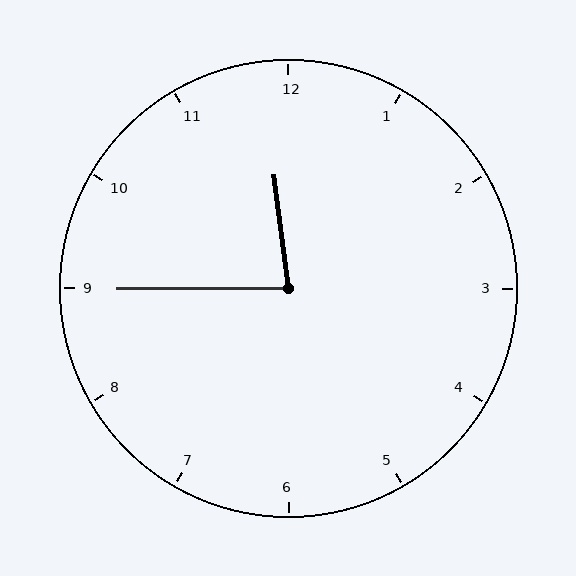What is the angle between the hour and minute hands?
Approximately 82 degrees.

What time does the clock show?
11:45.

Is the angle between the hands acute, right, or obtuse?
It is acute.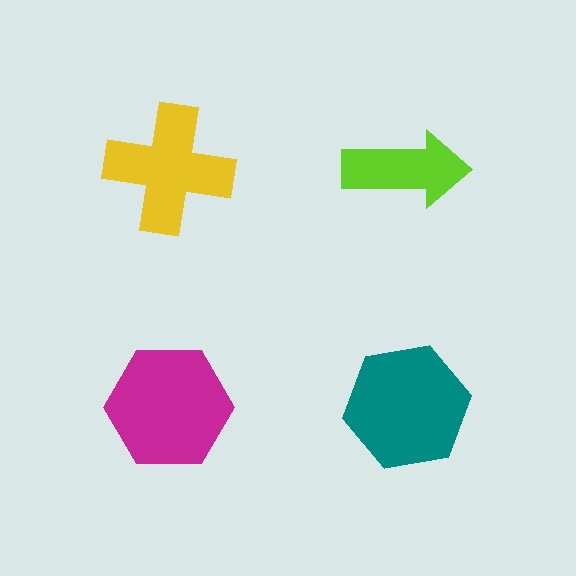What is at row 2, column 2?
A teal hexagon.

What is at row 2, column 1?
A magenta hexagon.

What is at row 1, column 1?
A yellow cross.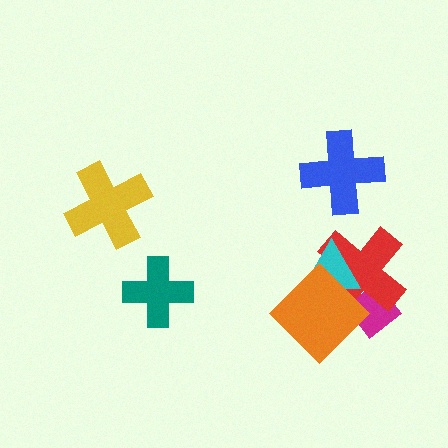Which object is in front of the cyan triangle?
The orange diamond is in front of the cyan triangle.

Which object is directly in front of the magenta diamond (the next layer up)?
The red cross is directly in front of the magenta diamond.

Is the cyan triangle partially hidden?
Yes, it is partially covered by another shape.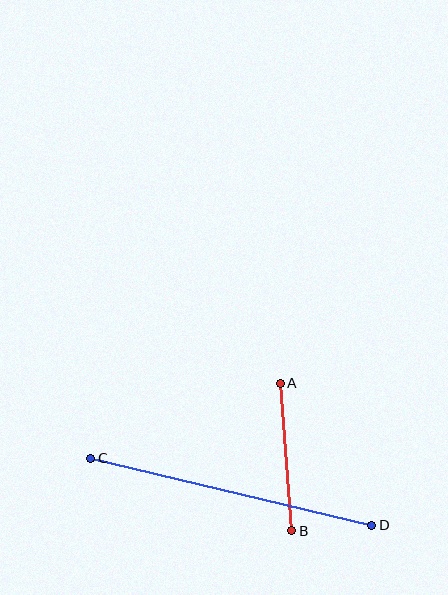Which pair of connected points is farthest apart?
Points C and D are farthest apart.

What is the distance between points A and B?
The distance is approximately 148 pixels.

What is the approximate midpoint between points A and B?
The midpoint is at approximately (286, 457) pixels.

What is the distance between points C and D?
The distance is approximately 289 pixels.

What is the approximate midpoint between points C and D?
The midpoint is at approximately (231, 492) pixels.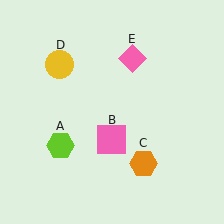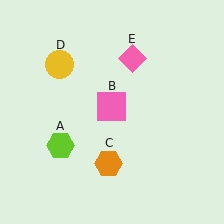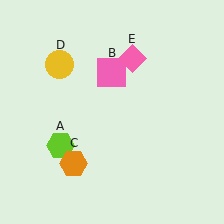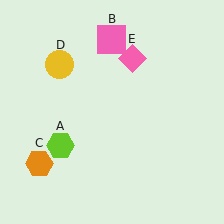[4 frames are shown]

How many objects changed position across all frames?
2 objects changed position: pink square (object B), orange hexagon (object C).